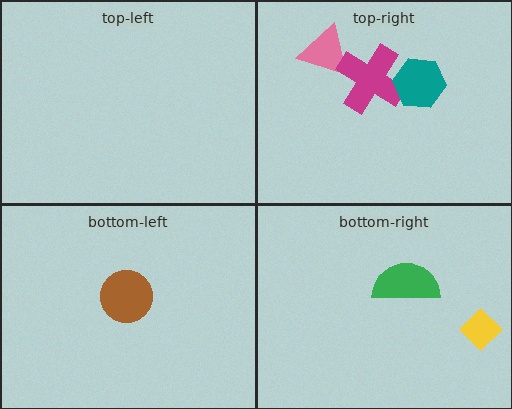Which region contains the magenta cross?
The top-right region.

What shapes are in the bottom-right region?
The yellow diamond, the green semicircle.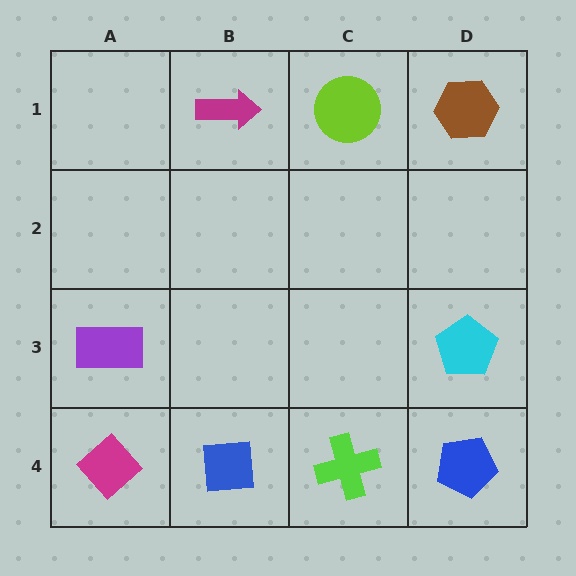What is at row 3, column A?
A purple rectangle.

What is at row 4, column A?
A magenta diamond.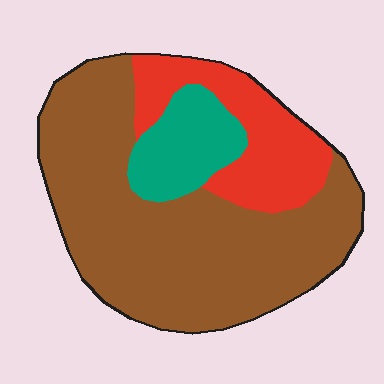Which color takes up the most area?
Brown, at roughly 65%.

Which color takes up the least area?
Teal, at roughly 15%.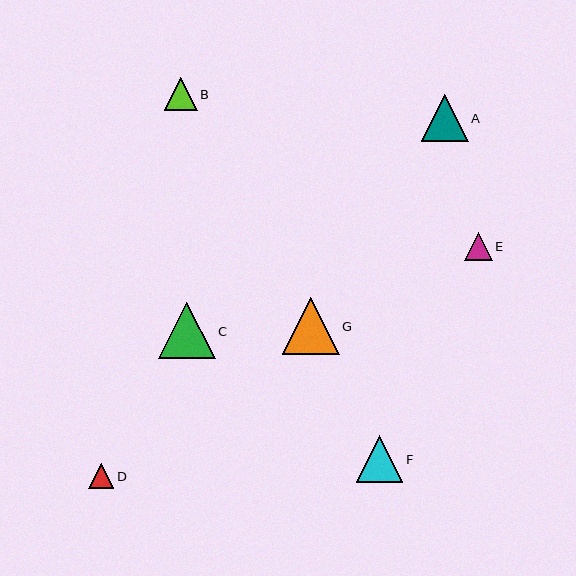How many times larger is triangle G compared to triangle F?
Triangle G is approximately 1.2 times the size of triangle F.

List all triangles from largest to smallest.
From largest to smallest: G, C, F, A, B, E, D.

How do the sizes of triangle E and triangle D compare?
Triangle E and triangle D are approximately the same size.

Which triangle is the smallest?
Triangle D is the smallest with a size of approximately 25 pixels.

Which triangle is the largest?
Triangle G is the largest with a size of approximately 57 pixels.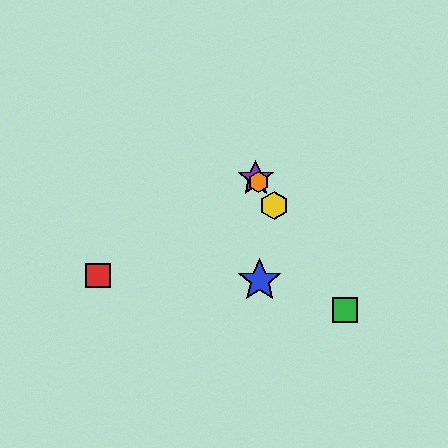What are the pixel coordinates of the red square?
The red square is at (98, 275).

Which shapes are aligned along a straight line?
The green square, the yellow hexagon, the purple star, the orange hexagon are aligned along a straight line.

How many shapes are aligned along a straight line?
4 shapes (the green square, the yellow hexagon, the purple star, the orange hexagon) are aligned along a straight line.